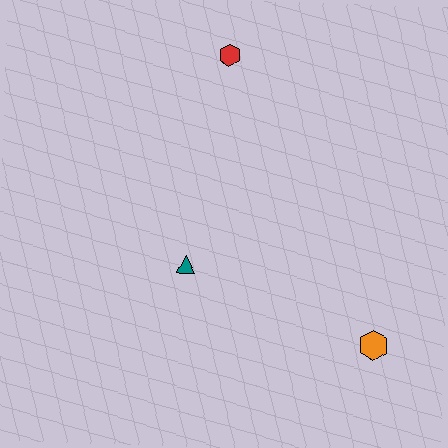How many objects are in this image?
There are 3 objects.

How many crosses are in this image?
There are no crosses.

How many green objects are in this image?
There are no green objects.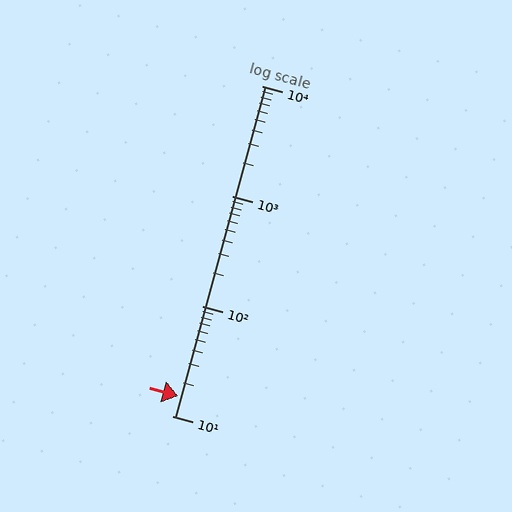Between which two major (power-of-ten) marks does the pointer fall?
The pointer is between 10 and 100.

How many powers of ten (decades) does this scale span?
The scale spans 3 decades, from 10 to 10000.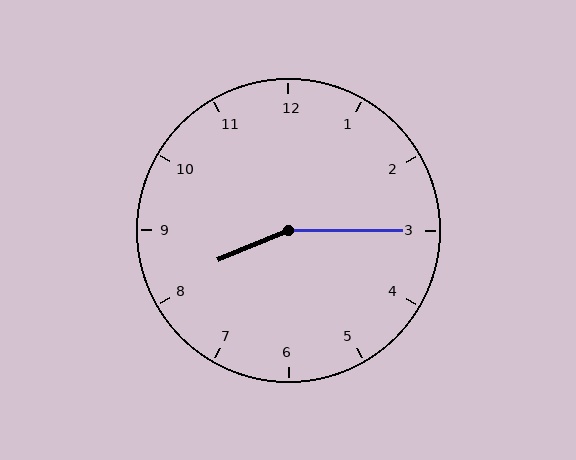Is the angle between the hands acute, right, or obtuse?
It is obtuse.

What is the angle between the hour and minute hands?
Approximately 158 degrees.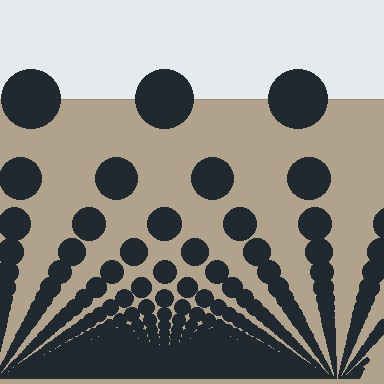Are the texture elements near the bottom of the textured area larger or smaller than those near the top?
Smaller. The gradient is inverted — elements near the bottom are smaller and denser.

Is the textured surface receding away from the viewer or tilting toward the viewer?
The surface appears to tilt toward the viewer. Texture elements get larger and sparser toward the top.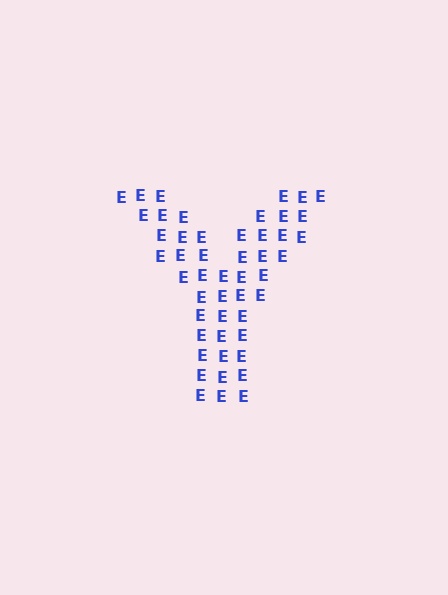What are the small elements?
The small elements are letter E's.